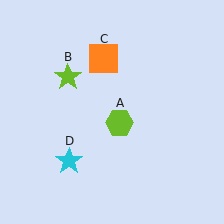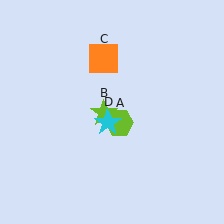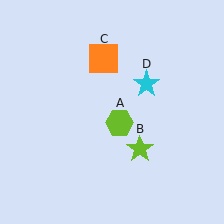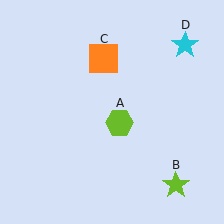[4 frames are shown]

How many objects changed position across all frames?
2 objects changed position: lime star (object B), cyan star (object D).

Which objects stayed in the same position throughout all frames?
Lime hexagon (object A) and orange square (object C) remained stationary.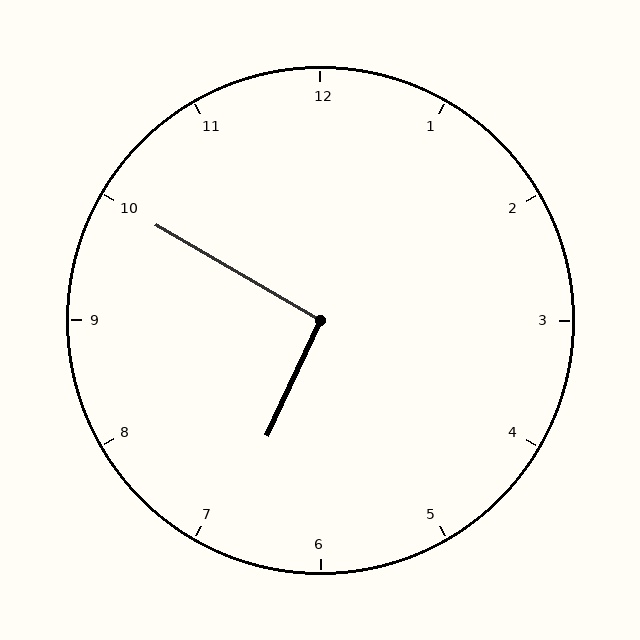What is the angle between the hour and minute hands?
Approximately 95 degrees.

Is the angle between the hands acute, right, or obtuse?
It is right.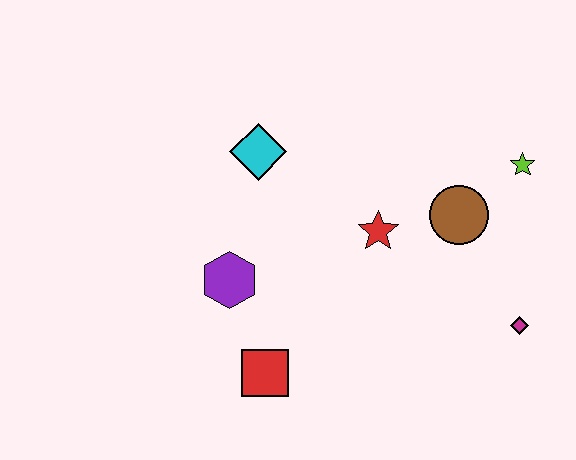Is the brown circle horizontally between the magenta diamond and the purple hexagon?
Yes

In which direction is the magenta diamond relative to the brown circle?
The magenta diamond is below the brown circle.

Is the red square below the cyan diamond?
Yes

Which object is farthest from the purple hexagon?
The lime star is farthest from the purple hexagon.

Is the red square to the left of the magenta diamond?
Yes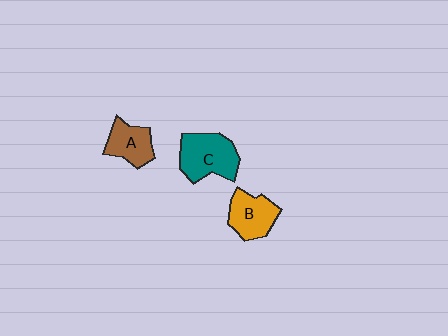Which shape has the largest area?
Shape C (teal).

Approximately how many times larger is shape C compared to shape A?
Approximately 1.5 times.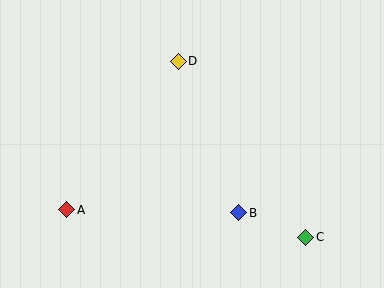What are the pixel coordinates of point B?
Point B is at (239, 213).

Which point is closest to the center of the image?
Point B at (239, 213) is closest to the center.